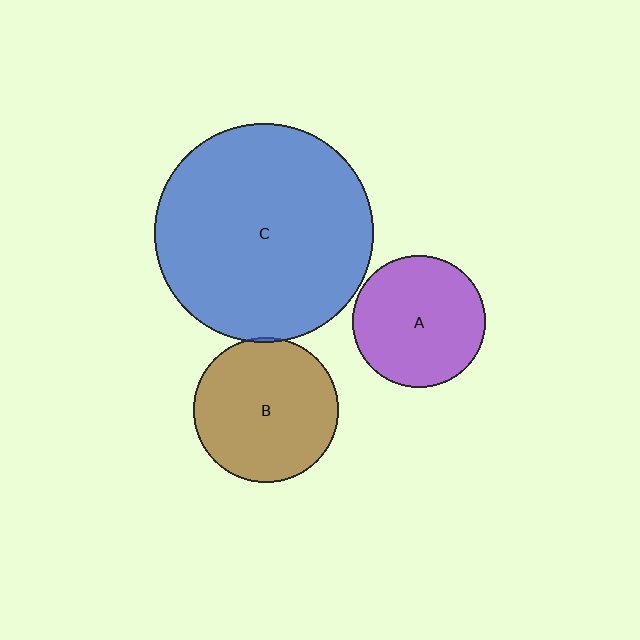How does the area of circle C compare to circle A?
Approximately 2.7 times.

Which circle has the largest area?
Circle C (blue).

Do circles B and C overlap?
Yes.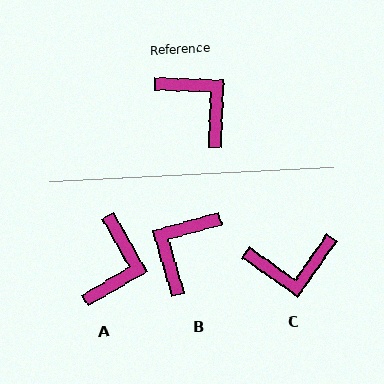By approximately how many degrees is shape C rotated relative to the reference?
Approximately 123 degrees clockwise.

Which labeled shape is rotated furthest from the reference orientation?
C, about 123 degrees away.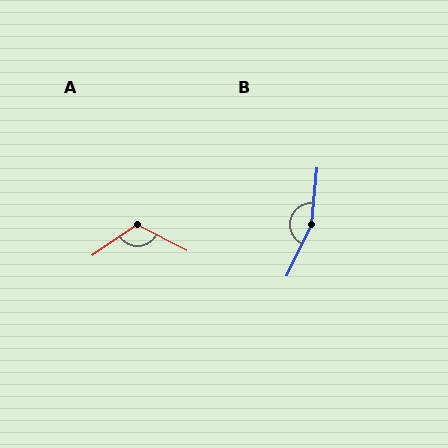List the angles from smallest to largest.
A (119°), B (160°).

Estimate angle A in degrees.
Approximately 119 degrees.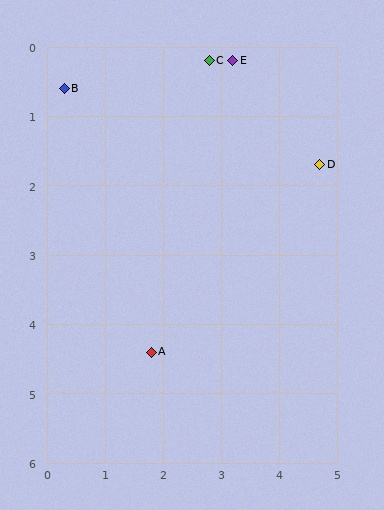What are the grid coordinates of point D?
Point D is at approximately (4.7, 1.7).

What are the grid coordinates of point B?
Point B is at approximately (0.3, 0.6).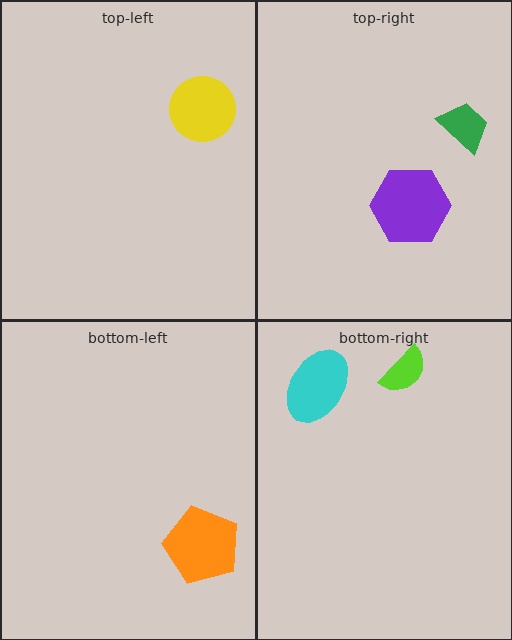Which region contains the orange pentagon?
The bottom-left region.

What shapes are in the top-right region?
The green trapezoid, the purple hexagon.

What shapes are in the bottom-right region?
The cyan ellipse, the lime semicircle.